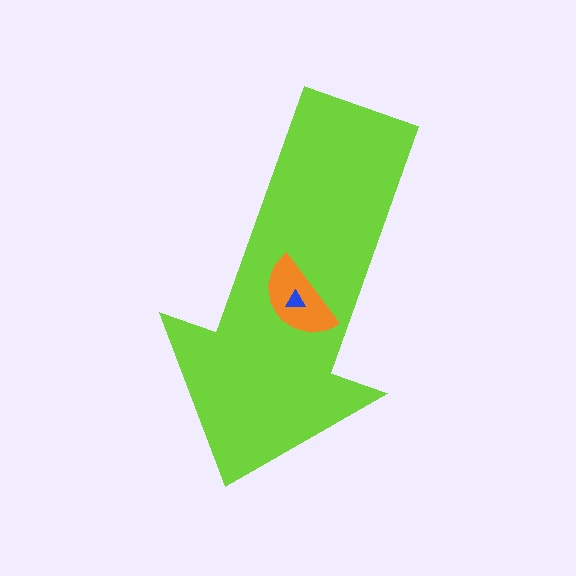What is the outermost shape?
The lime arrow.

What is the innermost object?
The blue triangle.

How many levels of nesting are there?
3.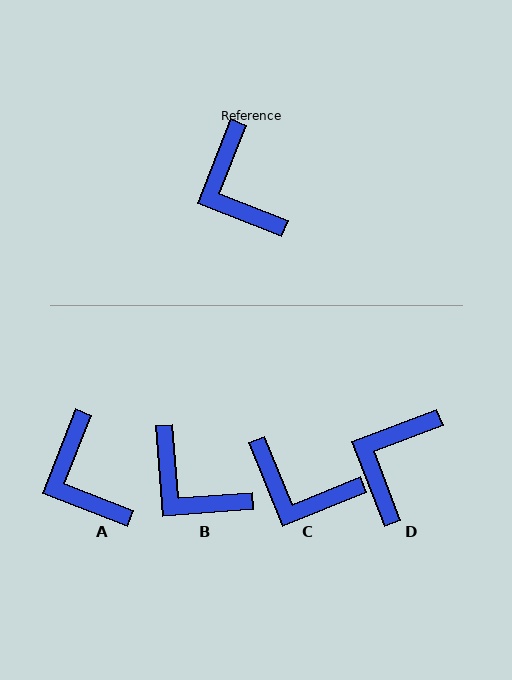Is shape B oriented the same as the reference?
No, it is off by about 26 degrees.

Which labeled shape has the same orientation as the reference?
A.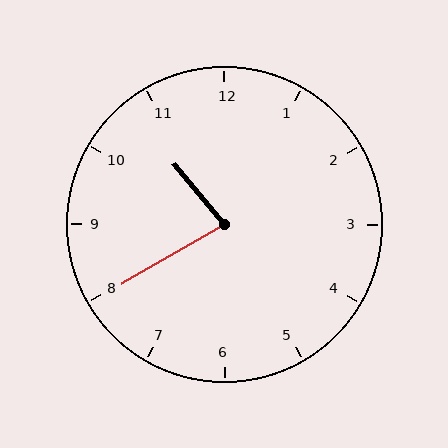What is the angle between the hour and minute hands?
Approximately 80 degrees.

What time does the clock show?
10:40.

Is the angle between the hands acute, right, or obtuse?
It is acute.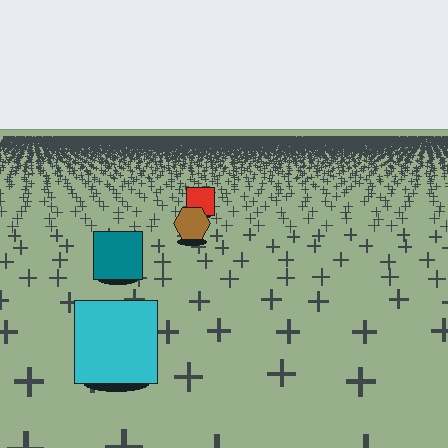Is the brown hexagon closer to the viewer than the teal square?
No. The teal square is closer — you can tell from the texture gradient: the ground texture is coarser near it.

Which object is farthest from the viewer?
The red square is farthest from the viewer. It appears smaller and the ground texture around it is denser.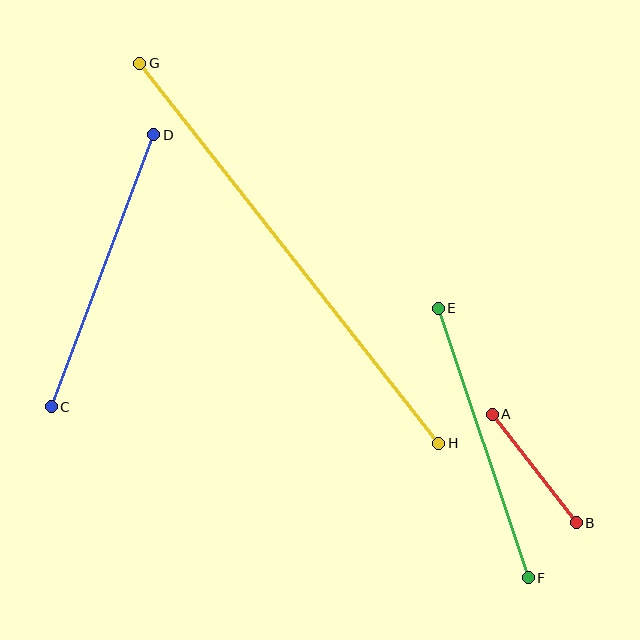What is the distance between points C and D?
The distance is approximately 291 pixels.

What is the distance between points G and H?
The distance is approximately 484 pixels.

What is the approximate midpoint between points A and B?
The midpoint is at approximately (534, 469) pixels.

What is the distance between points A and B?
The distance is approximately 137 pixels.